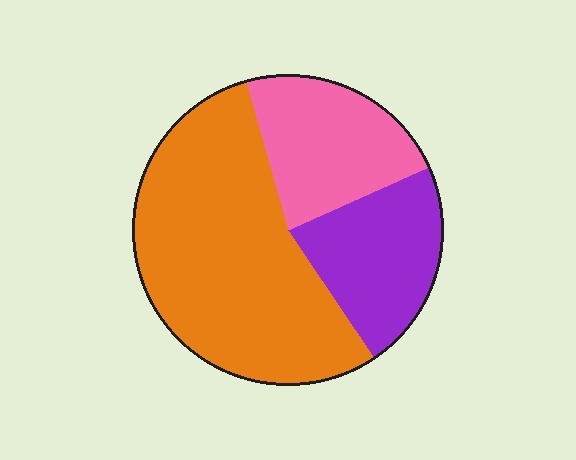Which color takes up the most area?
Orange, at roughly 55%.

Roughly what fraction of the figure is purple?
Purple covers about 20% of the figure.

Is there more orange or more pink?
Orange.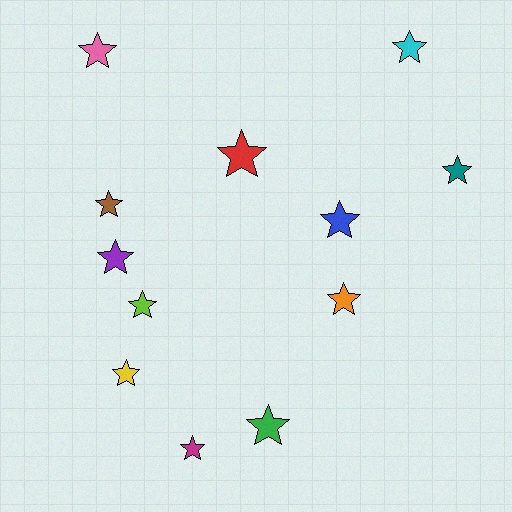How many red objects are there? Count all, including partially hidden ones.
There is 1 red object.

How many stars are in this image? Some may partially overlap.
There are 12 stars.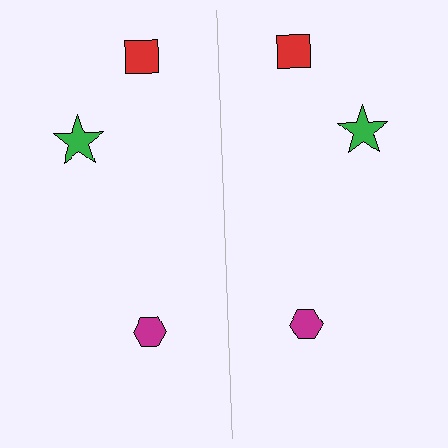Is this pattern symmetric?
Yes, this pattern has bilateral (reflection) symmetry.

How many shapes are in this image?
There are 6 shapes in this image.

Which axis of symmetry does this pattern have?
The pattern has a vertical axis of symmetry running through the center of the image.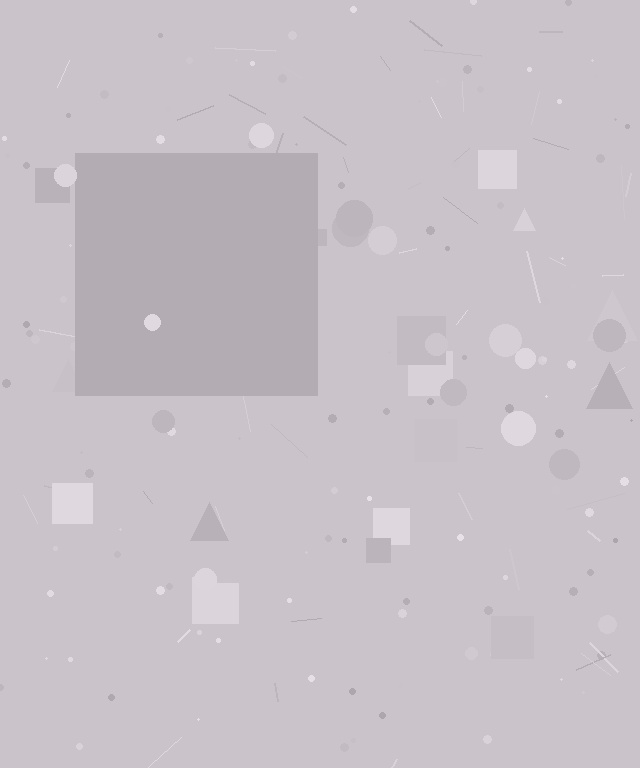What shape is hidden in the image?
A square is hidden in the image.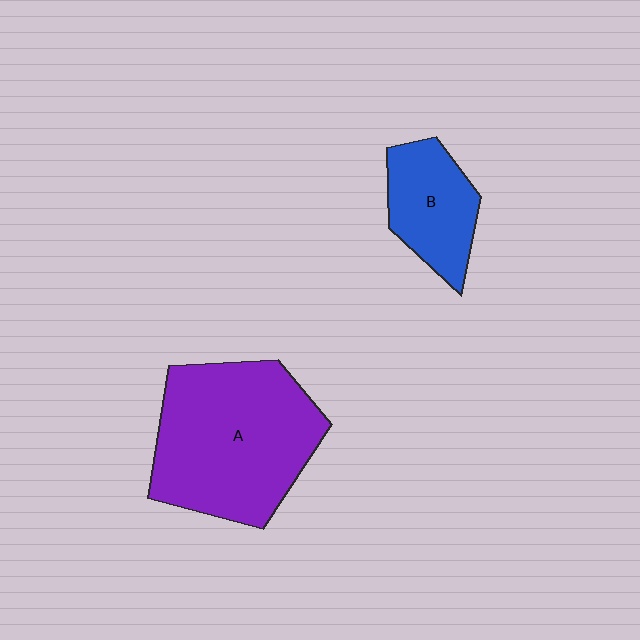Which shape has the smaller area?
Shape B (blue).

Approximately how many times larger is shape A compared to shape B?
Approximately 2.3 times.